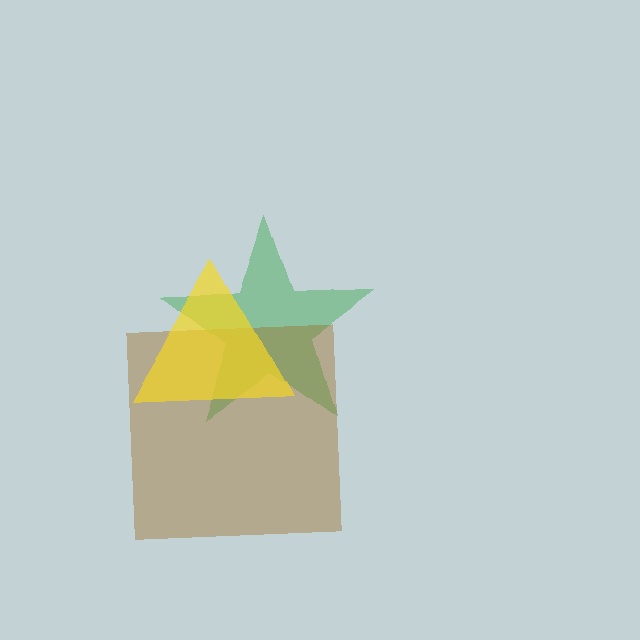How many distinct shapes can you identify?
There are 3 distinct shapes: a green star, a brown square, a yellow triangle.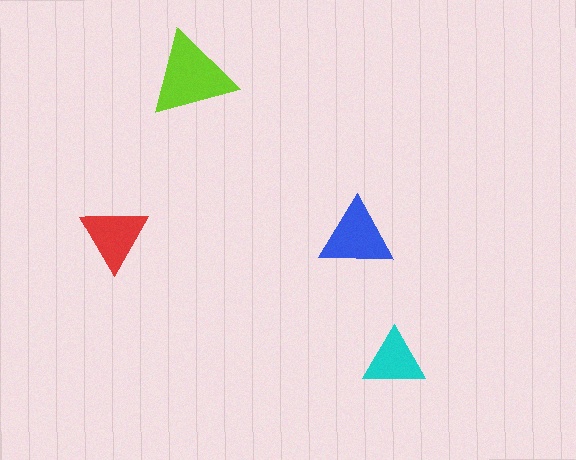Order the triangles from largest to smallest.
the lime one, the blue one, the red one, the cyan one.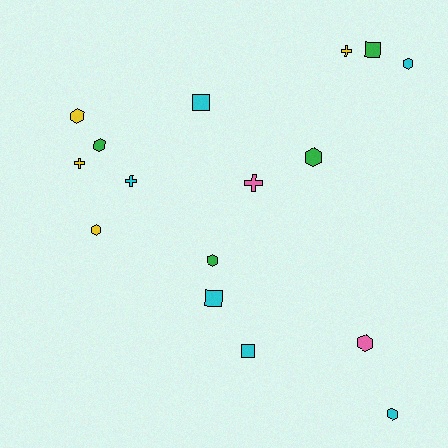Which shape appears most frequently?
Hexagon, with 8 objects.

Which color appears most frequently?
Cyan, with 6 objects.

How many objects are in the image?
There are 16 objects.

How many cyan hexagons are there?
There are 2 cyan hexagons.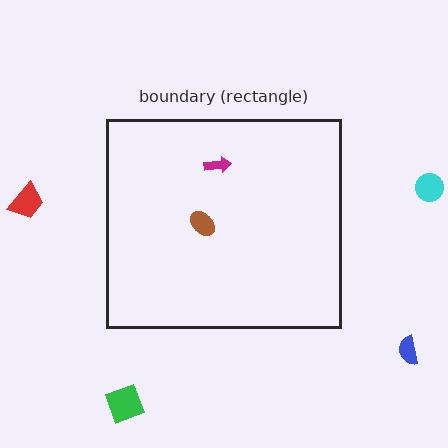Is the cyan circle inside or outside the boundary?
Outside.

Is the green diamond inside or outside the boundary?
Outside.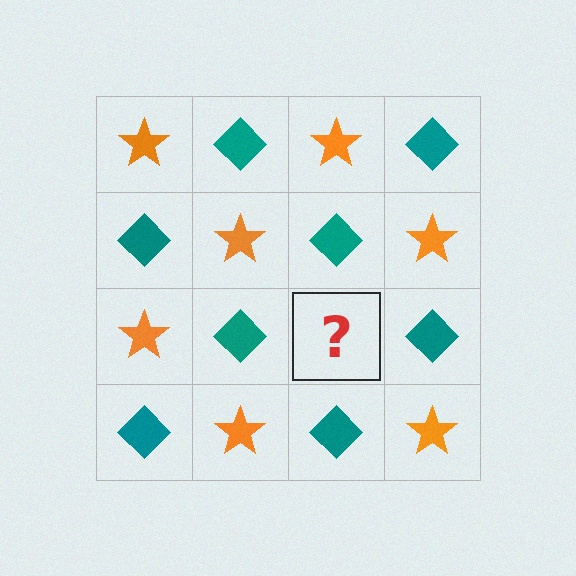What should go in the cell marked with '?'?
The missing cell should contain an orange star.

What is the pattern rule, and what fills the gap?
The rule is that it alternates orange star and teal diamond in a checkerboard pattern. The gap should be filled with an orange star.